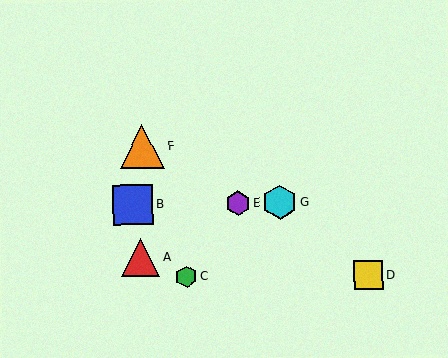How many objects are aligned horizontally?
3 objects (B, E, G) are aligned horizontally.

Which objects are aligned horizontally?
Objects B, E, G are aligned horizontally.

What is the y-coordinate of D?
Object D is at y≈275.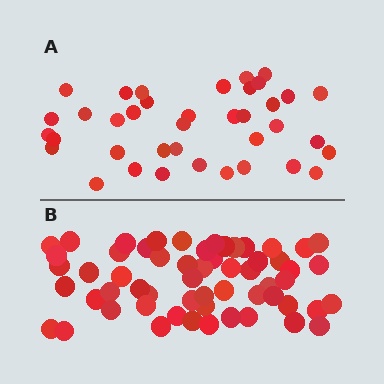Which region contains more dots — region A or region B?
Region B (the bottom region) has more dots.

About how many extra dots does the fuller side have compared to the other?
Region B has approximately 20 more dots than region A.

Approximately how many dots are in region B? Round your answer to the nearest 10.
About 60 dots. (The exact count is 58, which rounds to 60.)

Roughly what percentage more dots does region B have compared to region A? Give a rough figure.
About 55% more.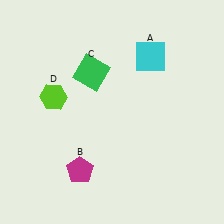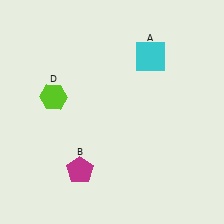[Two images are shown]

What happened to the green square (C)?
The green square (C) was removed in Image 2. It was in the top-left area of Image 1.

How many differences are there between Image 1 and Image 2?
There is 1 difference between the two images.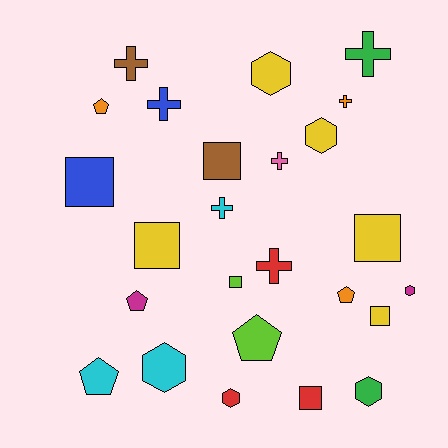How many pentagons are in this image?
There are 5 pentagons.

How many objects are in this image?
There are 25 objects.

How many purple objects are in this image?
There are no purple objects.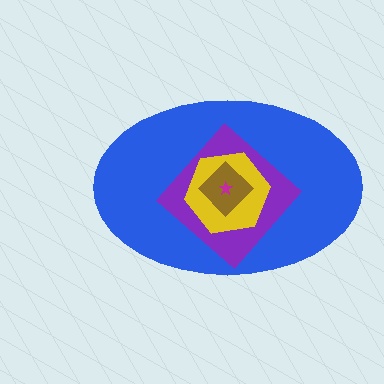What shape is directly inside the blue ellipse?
The purple diamond.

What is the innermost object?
The magenta star.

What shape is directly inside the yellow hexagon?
The brown diamond.